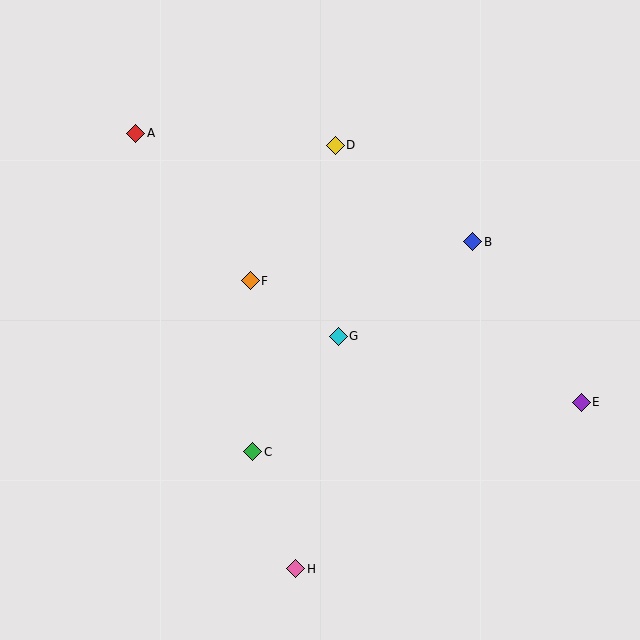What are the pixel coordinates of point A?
Point A is at (136, 133).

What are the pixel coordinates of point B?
Point B is at (473, 242).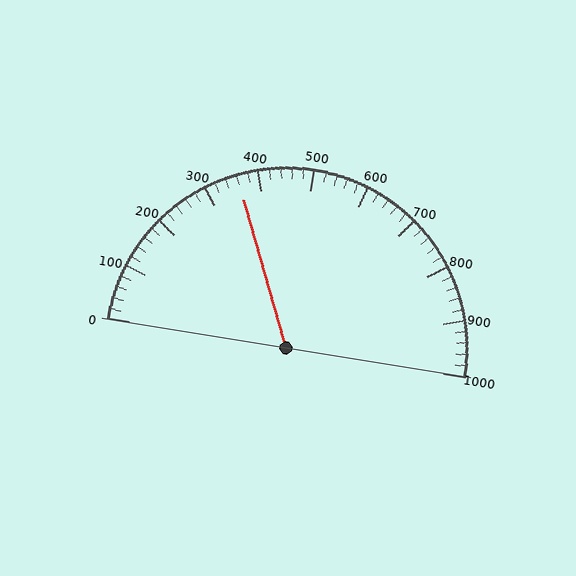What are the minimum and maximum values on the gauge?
The gauge ranges from 0 to 1000.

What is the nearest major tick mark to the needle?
The nearest major tick mark is 400.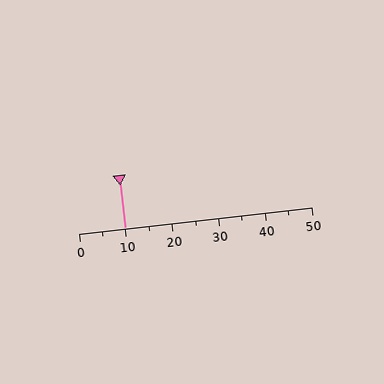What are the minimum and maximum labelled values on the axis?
The axis runs from 0 to 50.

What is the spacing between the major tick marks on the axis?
The major ticks are spaced 10 apart.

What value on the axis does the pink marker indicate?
The marker indicates approximately 10.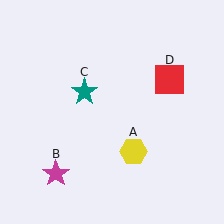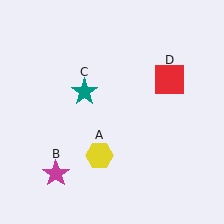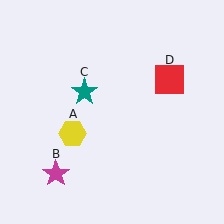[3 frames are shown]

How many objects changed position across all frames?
1 object changed position: yellow hexagon (object A).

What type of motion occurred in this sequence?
The yellow hexagon (object A) rotated clockwise around the center of the scene.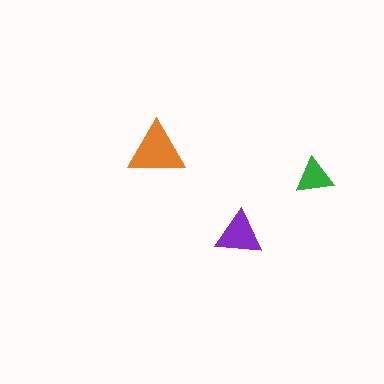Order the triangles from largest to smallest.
the orange one, the purple one, the green one.